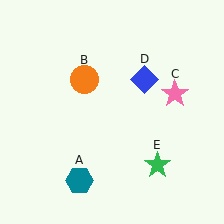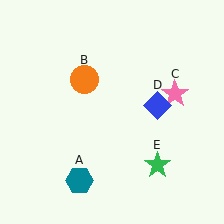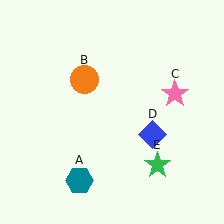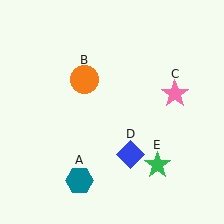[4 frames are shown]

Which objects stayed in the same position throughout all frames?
Teal hexagon (object A) and orange circle (object B) and pink star (object C) and green star (object E) remained stationary.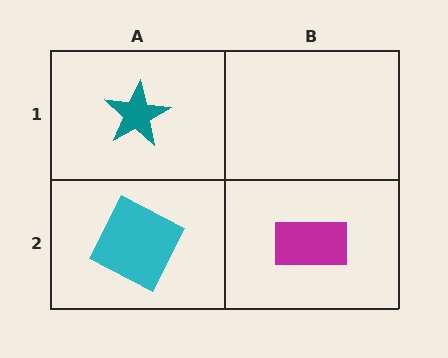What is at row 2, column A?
A cyan square.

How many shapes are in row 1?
1 shape.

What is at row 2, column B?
A magenta rectangle.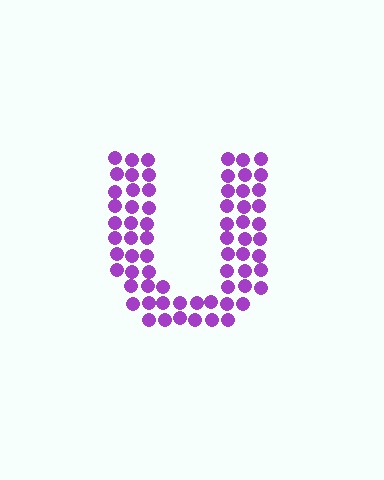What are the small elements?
The small elements are circles.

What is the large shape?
The large shape is the letter U.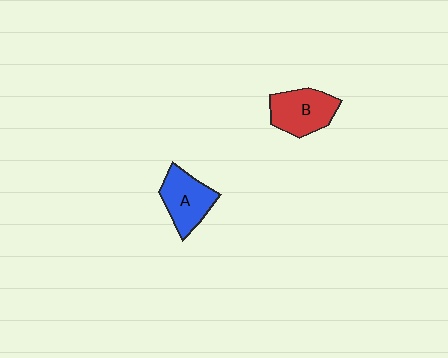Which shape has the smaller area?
Shape A (blue).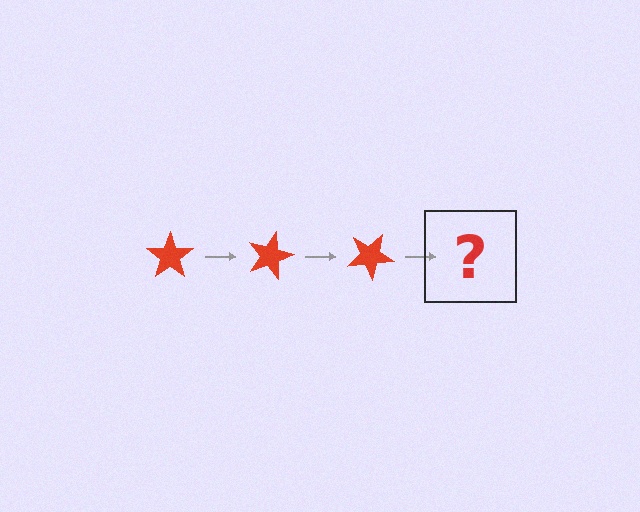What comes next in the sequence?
The next element should be a red star rotated 45 degrees.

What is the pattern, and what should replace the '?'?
The pattern is that the star rotates 15 degrees each step. The '?' should be a red star rotated 45 degrees.